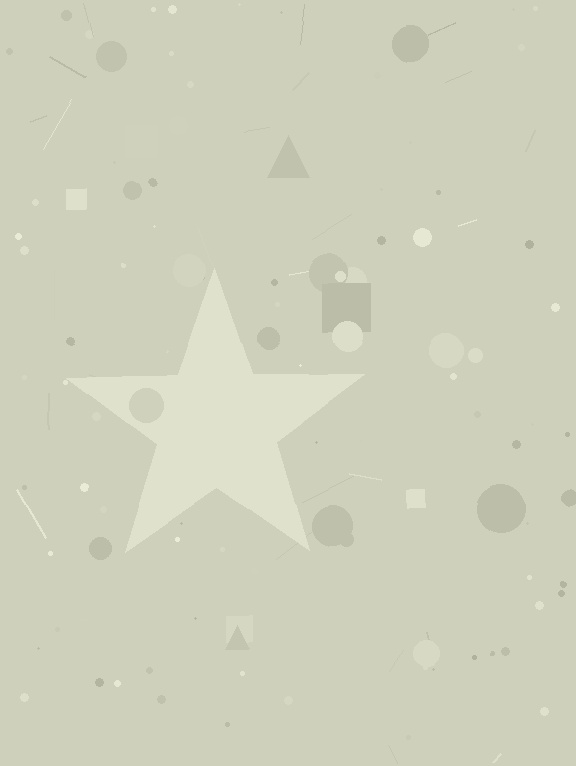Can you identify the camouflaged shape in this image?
The camouflaged shape is a star.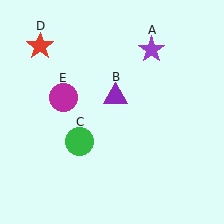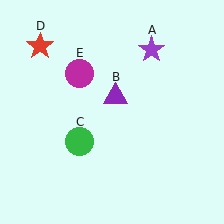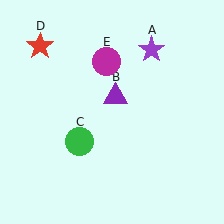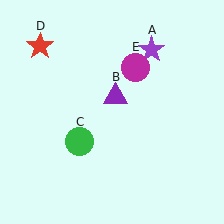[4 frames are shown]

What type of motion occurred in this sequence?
The magenta circle (object E) rotated clockwise around the center of the scene.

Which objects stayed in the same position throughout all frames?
Purple star (object A) and purple triangle (object B) and green circle (object C) and red star (object D) remained stationary.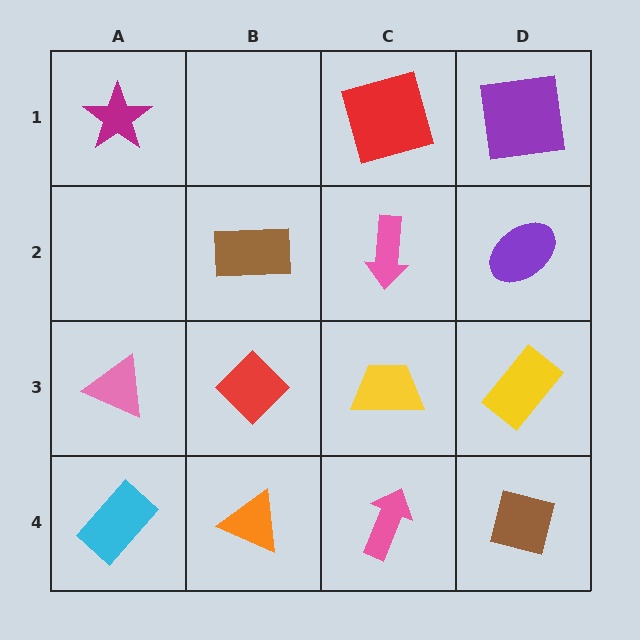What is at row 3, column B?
A red diamond.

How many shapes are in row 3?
4 shapes.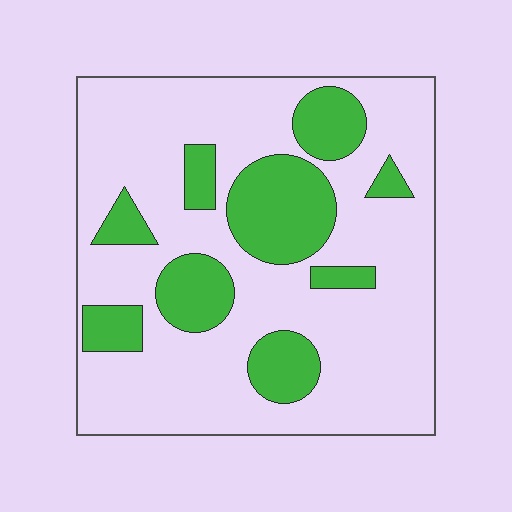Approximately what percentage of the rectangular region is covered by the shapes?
Approximately 25%.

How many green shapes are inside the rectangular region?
9.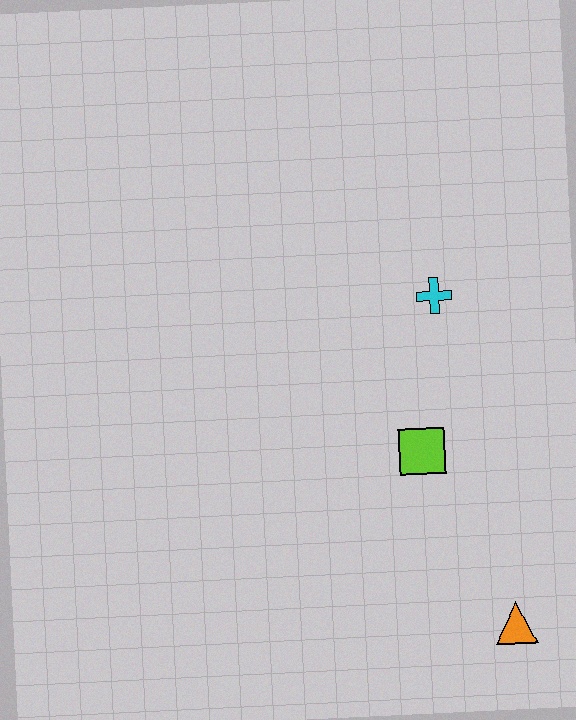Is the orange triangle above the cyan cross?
No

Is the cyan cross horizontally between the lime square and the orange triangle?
Yes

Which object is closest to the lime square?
The cyan cross is closest to the lime square.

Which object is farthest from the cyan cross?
The orange triangle is farthest from the cyan cross.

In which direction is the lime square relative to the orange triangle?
The lime square is above the orange triangle.